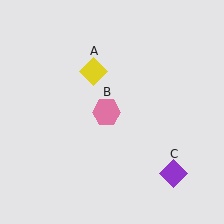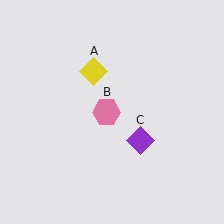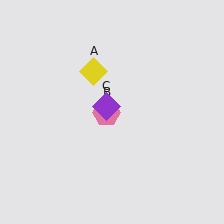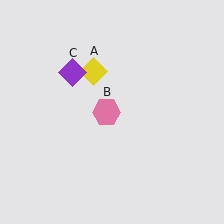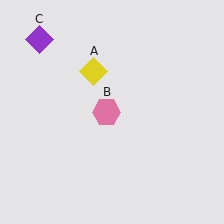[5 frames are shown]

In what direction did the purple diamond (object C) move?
The purple diamond (object C) moved up and to the left.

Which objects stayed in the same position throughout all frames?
Yellow diamond (object A) and pink hexagon (object B) remained stationary.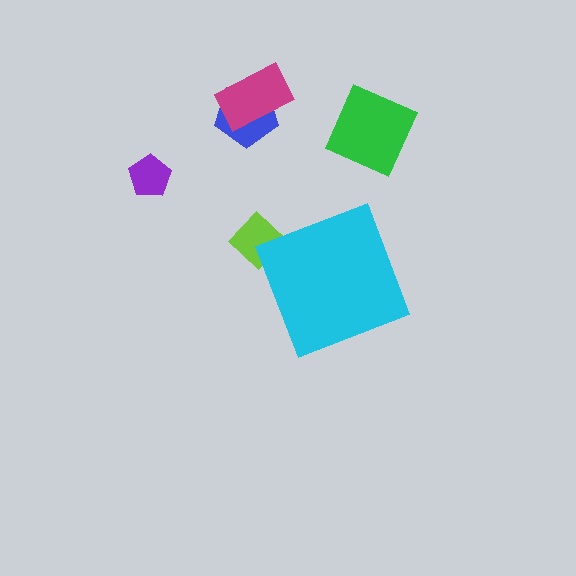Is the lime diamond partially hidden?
Yes, the lime diamond is partially hidden behind the cyan diamond.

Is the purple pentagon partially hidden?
No, the purple pentagon is fully visible.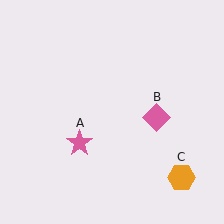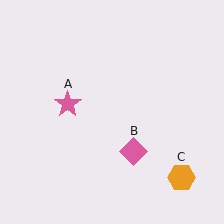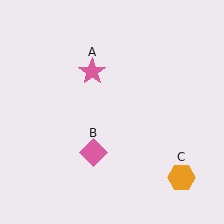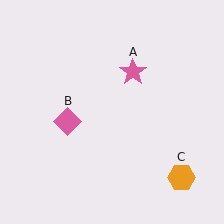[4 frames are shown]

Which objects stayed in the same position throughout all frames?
Orange hexagon (object C) remained stationary.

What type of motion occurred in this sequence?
The pink star (object A), pink diamond (object B) rotated clockwise around the center of the scene.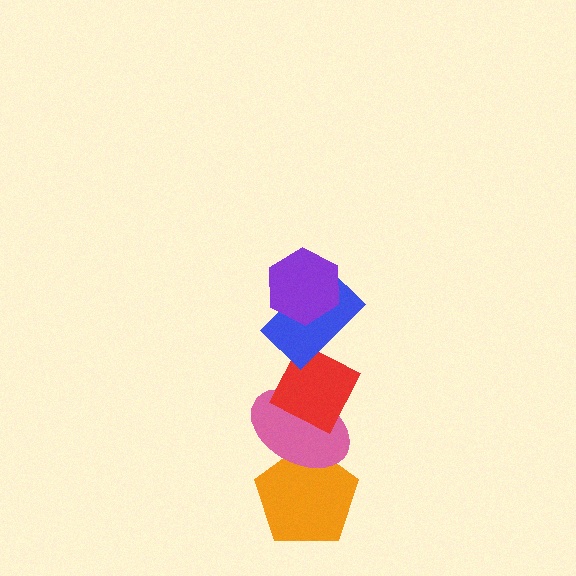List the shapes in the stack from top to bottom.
From top to bottom: the purple hexagon, the blue rectangle, the red diamond, the pink ellipse, the orange pentagon.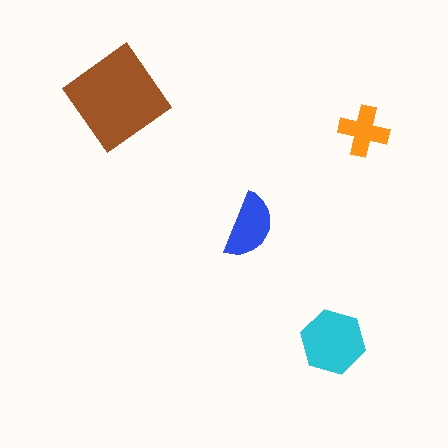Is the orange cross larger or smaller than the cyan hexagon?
Smaller.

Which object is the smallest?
The orange cross.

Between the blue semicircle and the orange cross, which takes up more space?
The blue semicircle.